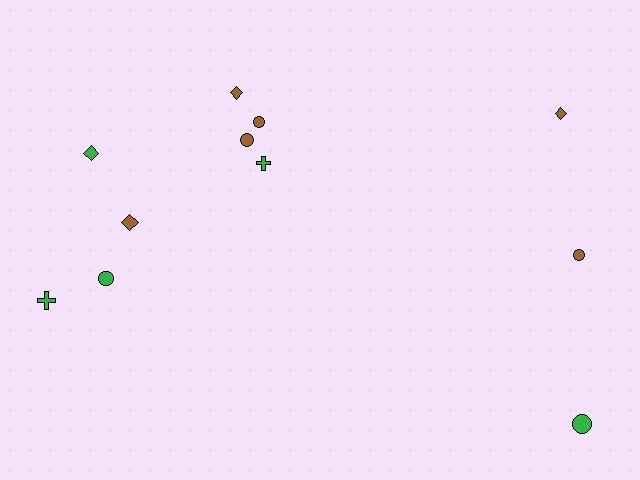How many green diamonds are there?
There is 1 green diamond.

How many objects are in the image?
There are 11 objects.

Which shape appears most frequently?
Circle, with 5 objects.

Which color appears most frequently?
Brown, with 6 objects.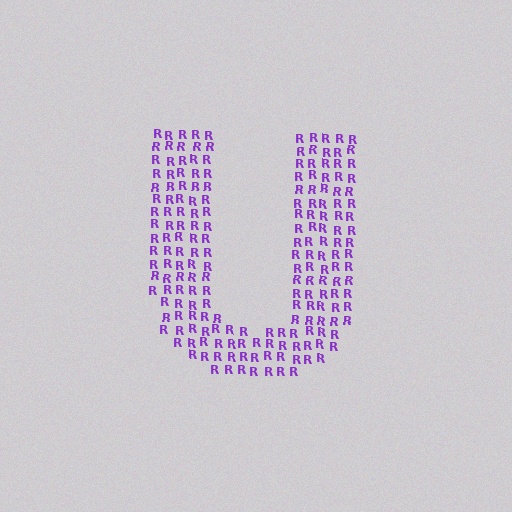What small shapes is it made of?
It is made of small letter R's.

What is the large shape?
The large shape is the letter U.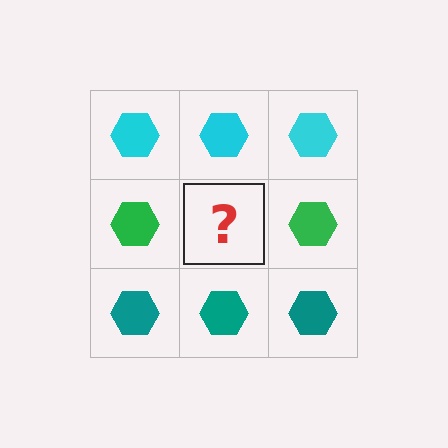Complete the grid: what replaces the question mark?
The question mark should be replaced with a green hexagon.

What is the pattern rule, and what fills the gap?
The rule is that each row has a consistent color. The gap should be filled with a green hexagon.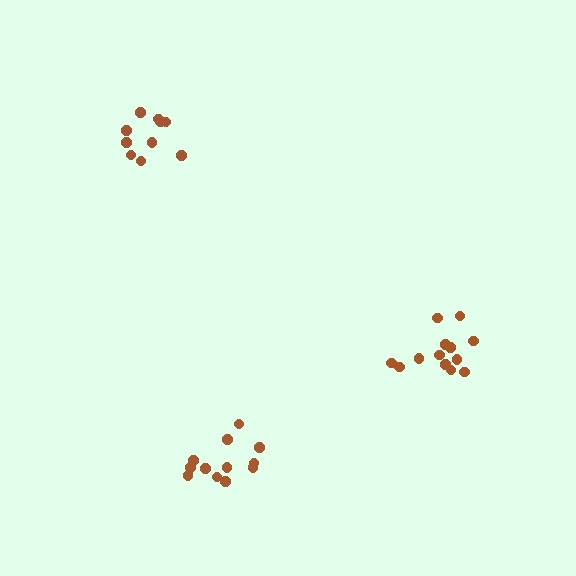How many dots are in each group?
Group 1: 13 dots, Group 2: 12 dots, Group 3: 10 dots (35 total).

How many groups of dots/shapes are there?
There are 3 groups.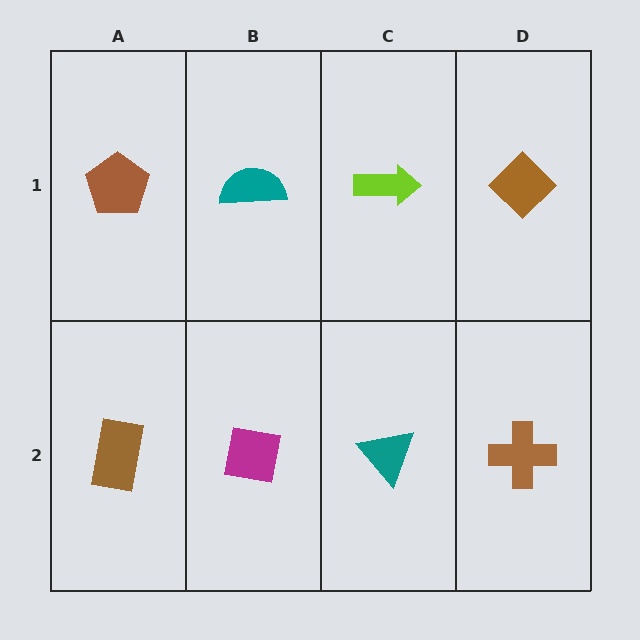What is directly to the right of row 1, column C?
A brown diamond.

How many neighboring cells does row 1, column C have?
3.